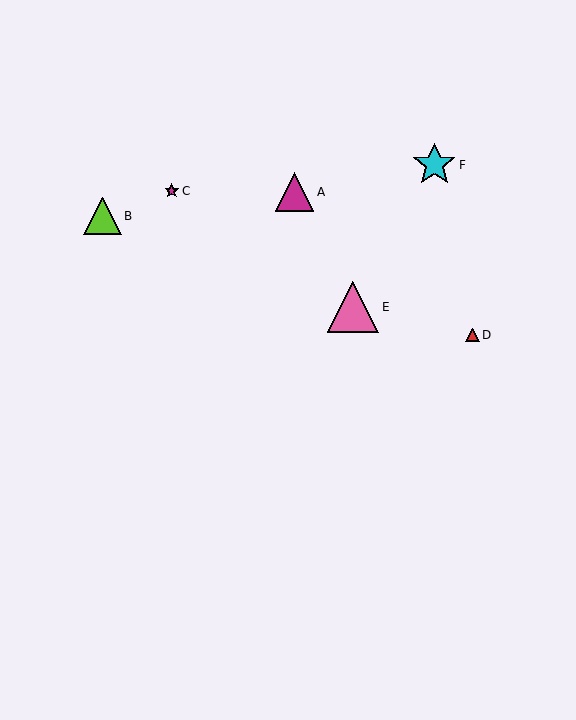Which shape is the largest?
The pink triangle (labeled E) is the largest.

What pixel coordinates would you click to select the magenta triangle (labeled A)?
Click at (294, 192) to select the magenta triangle A.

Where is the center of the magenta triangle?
The center of the magenta triangle is at (294, 192).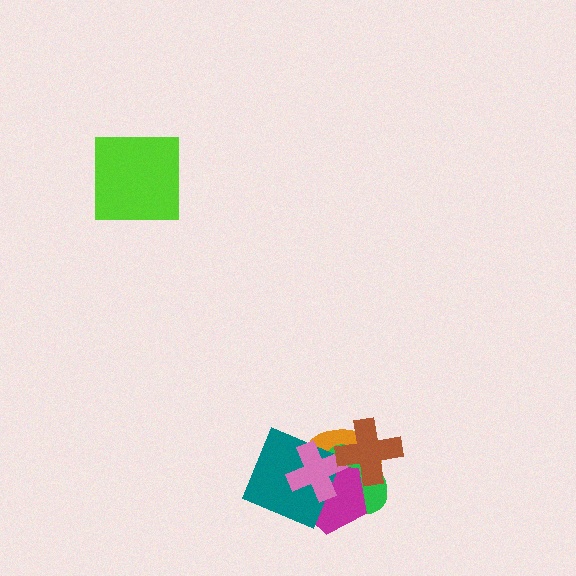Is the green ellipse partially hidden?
Yes, it is partially covered by another shape.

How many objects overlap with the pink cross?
5 objects overlap with the pink cross.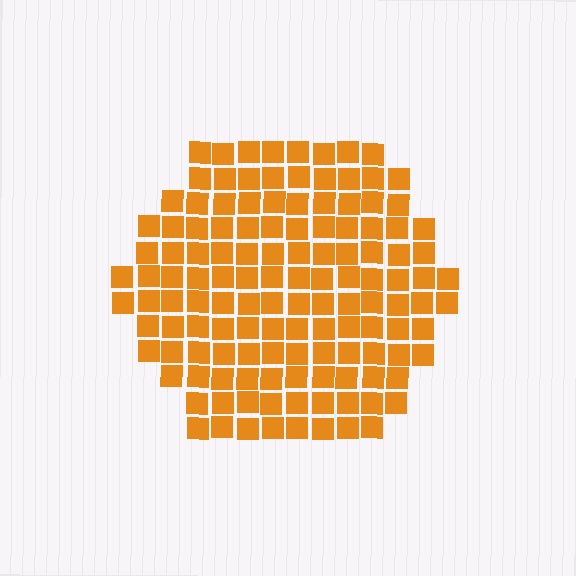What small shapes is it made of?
It is made of small squares.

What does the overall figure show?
The overall figure shows a hexagon.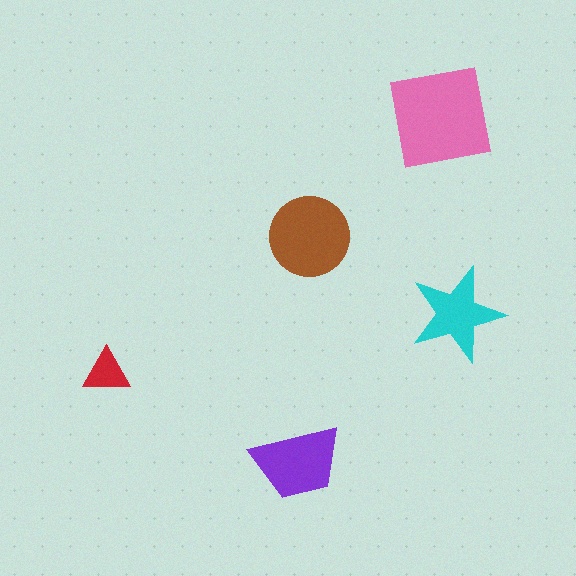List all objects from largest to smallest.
The pink square, the brown circle, the purple trapezoid, the cyan star, the red triangle.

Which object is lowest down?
The purple trapezoid is bottommost.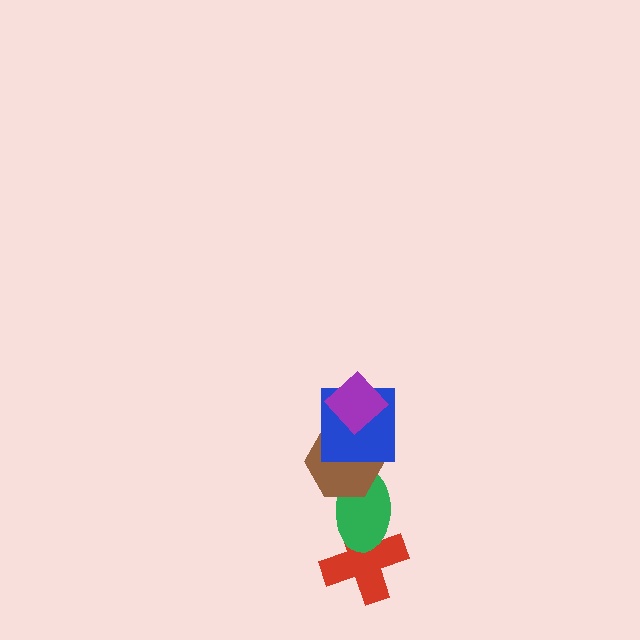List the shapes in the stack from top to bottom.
From top to bottom: the purple diamond, the blue square, the brown hexagon, the green ellipse, the red cross.